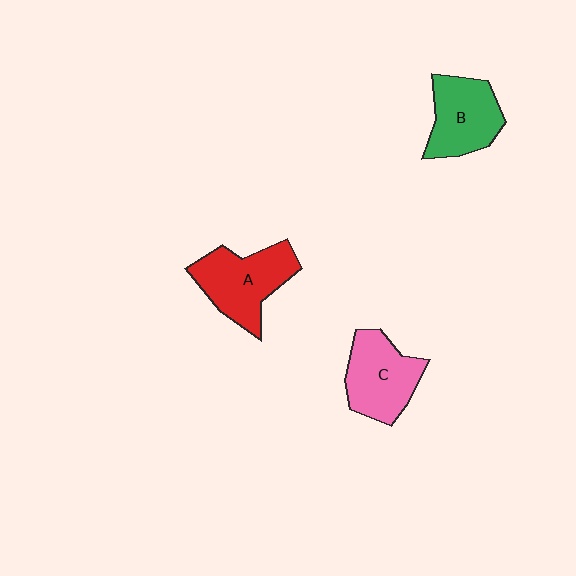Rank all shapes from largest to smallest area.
From largest to smallest: A (red), C (pink), B (green).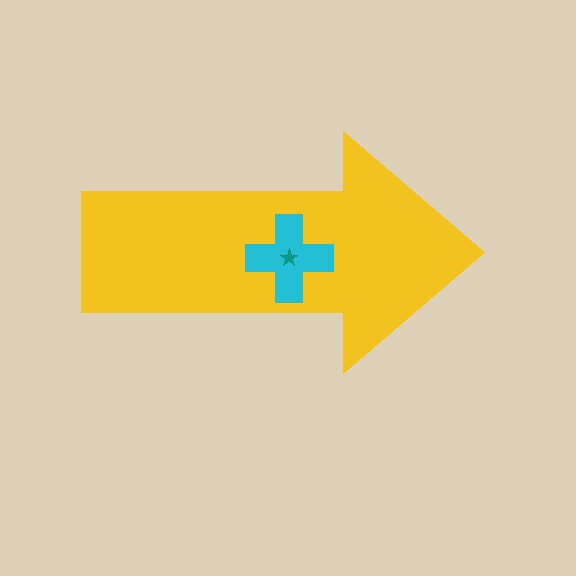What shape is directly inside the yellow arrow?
The cyan cross.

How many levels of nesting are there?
3.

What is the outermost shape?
The yellow arrow.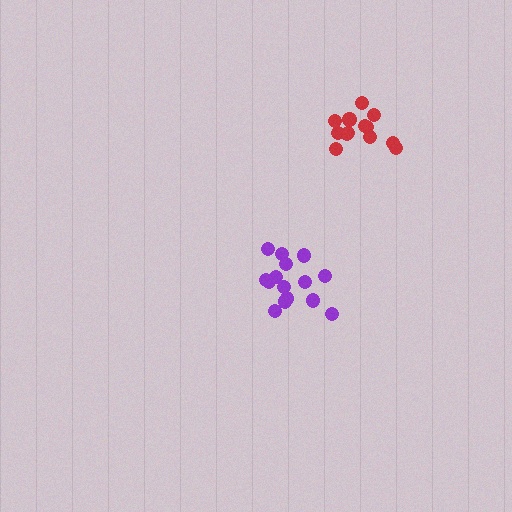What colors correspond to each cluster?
The clusters are colored: purple, red.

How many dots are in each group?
Group 1: 15 dots, Group 2: 13 dots (28 total).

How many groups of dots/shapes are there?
There are 2 groups.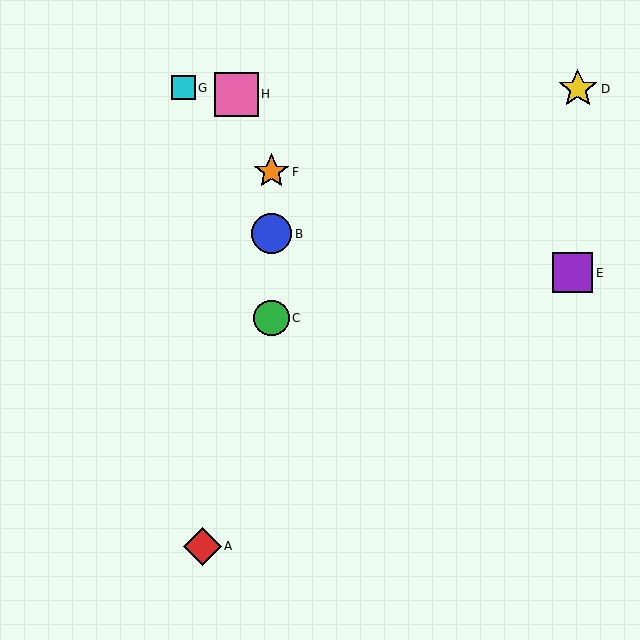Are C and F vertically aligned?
Yes, both are at x≈271.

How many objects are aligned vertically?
3 objects (B, C, F) are aligned vertically.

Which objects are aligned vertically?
Objects B, C, F are aligned vertically.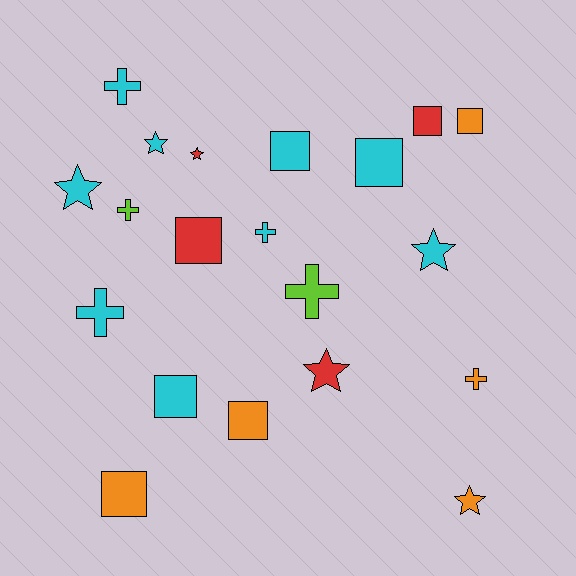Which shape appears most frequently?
Square, with 8 objects.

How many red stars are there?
There are 2 red stars.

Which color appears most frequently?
Cyan, with 9 objects.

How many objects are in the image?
There are 20 objects.